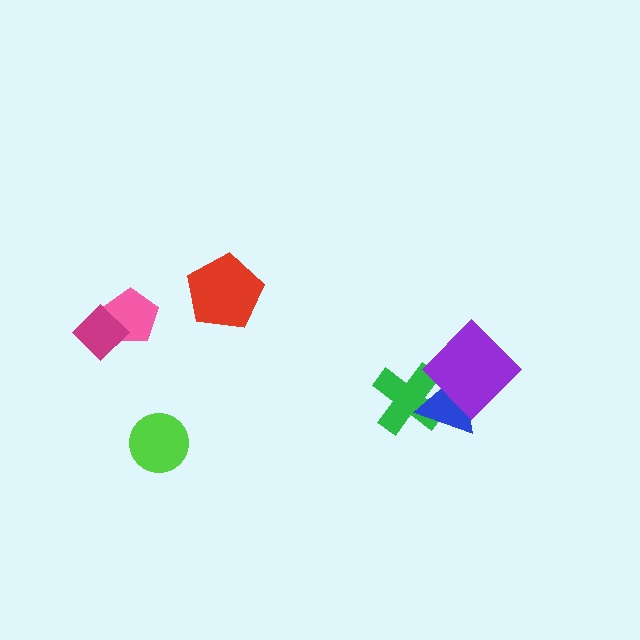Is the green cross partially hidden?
Yes, it is partially covered by another shape.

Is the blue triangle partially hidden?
Yes, it is partially covered by another shape.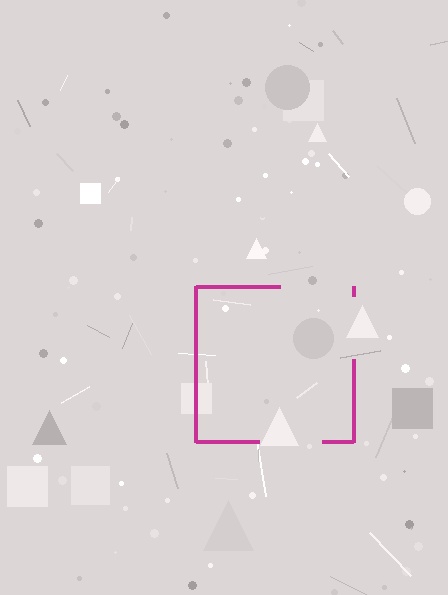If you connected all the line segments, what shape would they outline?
They would outline a square.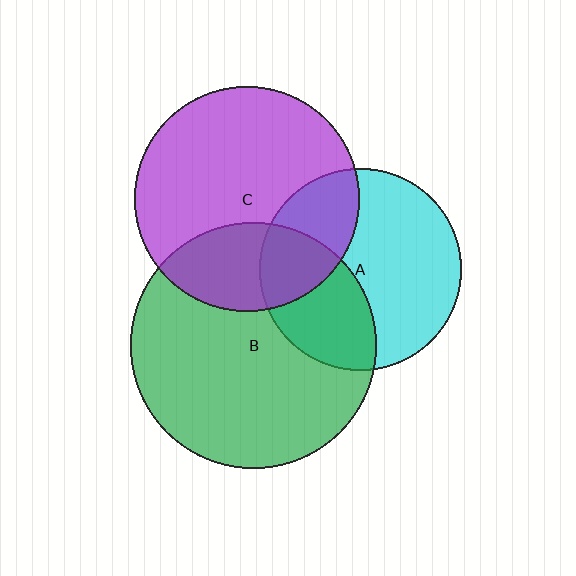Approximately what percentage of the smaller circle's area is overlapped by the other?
Approximately 30%.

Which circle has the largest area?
Circle B (green).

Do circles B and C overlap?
Yes.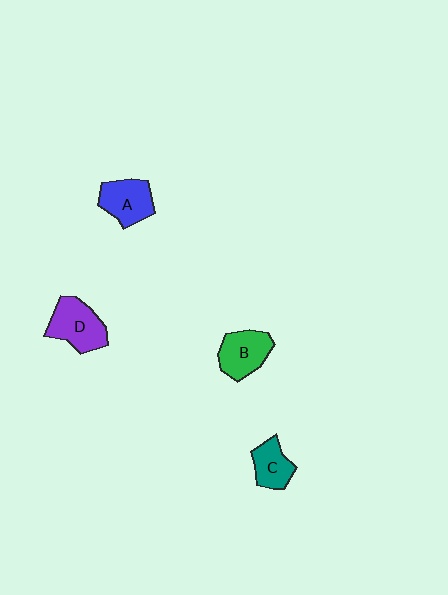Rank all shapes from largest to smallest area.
From largest to smallest: D (purple), A (blue), B (green), C (teal).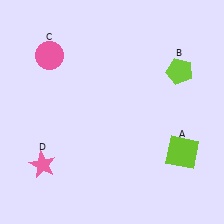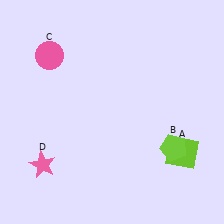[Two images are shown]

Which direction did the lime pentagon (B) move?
The lime pentagon (B) moved down.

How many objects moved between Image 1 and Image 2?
1 object moved between the two images.